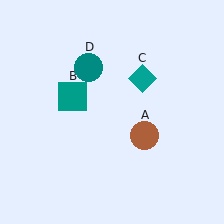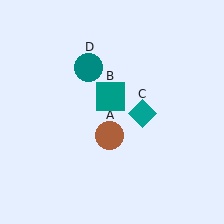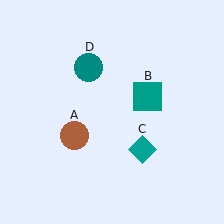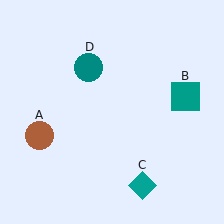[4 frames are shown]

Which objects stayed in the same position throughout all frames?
Teal circle (object D) remained stationary.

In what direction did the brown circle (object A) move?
The brown circle (object A) moved left.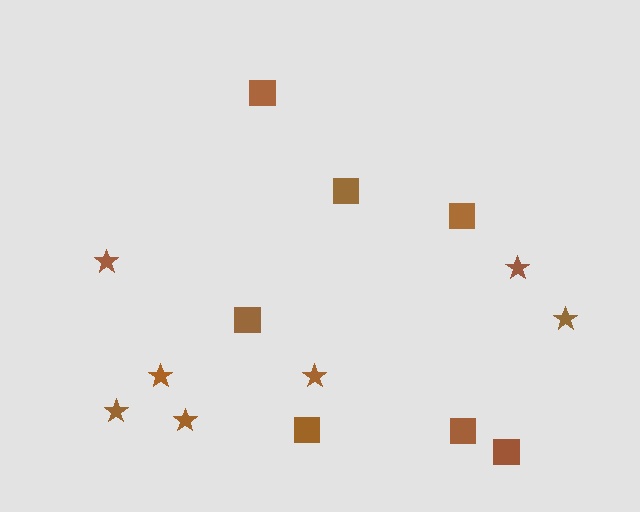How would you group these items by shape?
There are 2 groups: one group of stars (7) and one group of squares (7).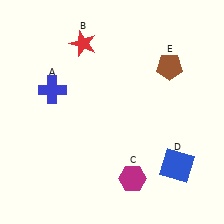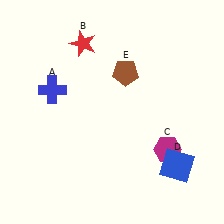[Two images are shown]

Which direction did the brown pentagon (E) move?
The brown pentagon (E) moved left.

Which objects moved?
The objects that moved are: the magenta hexagon (C), the brown pentagon (E).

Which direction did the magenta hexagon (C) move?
The magenta hexagon (C) moved right.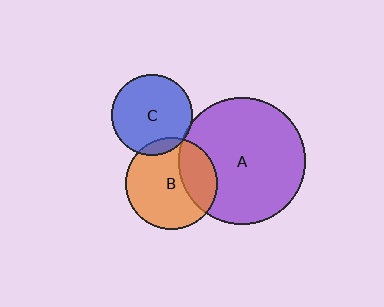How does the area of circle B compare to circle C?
Approximately 1.3 times.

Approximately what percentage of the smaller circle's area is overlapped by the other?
Approximately 5%.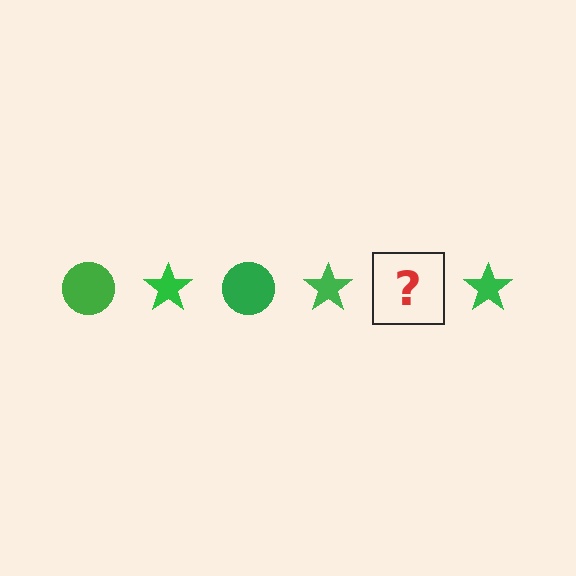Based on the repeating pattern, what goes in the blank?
The blank should be a green circle.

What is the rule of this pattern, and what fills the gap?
The rule is that the pattern cycles through circle, star shapes in green. The gap should be filled with a green circle.